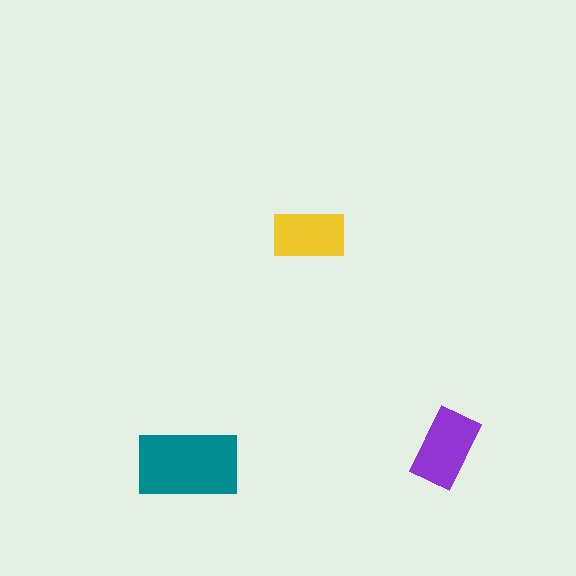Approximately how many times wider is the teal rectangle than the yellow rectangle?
About 1.5 times wider.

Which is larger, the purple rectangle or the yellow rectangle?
The purple one.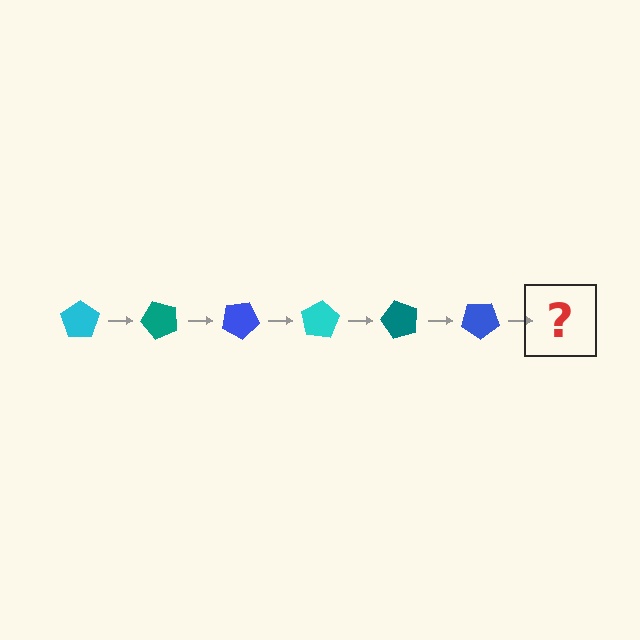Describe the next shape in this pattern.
It should be a cyan pentagon, rotated 300 degrees from the start.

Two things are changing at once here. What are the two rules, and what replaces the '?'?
The two rules are that it rotates 50 degrees each step and the color cycles through cyan, teal, and blue. The '?' should be a cyan pentagon, rotated 300 degrees from the start.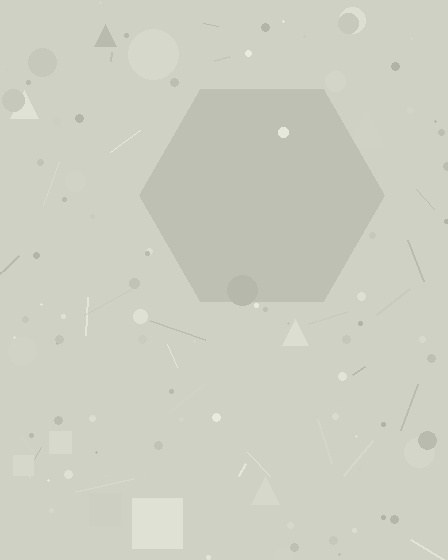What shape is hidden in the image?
A hexagon is hidden in the image.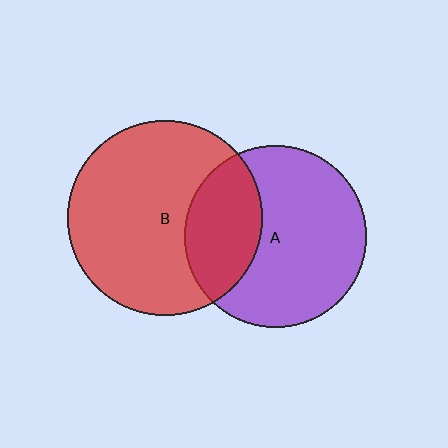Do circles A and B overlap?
Yes.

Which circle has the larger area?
Circle B (red).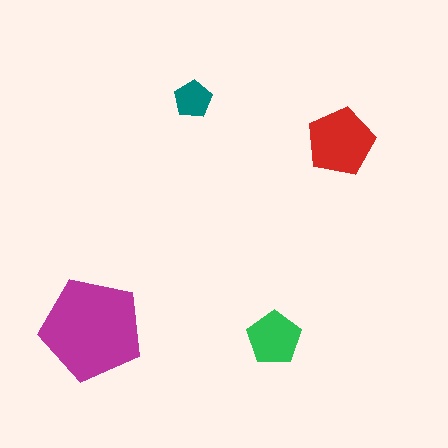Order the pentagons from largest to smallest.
the magenta one, the red one, the green one, the teal one.